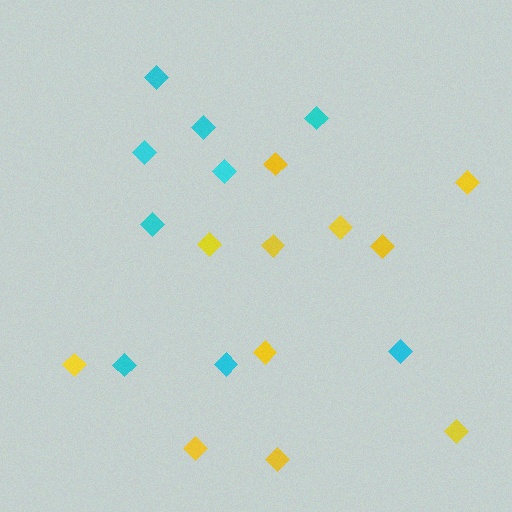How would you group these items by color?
There are 2 groups: one group of yellow diamonds (11) and one group of cyan diamonds (9).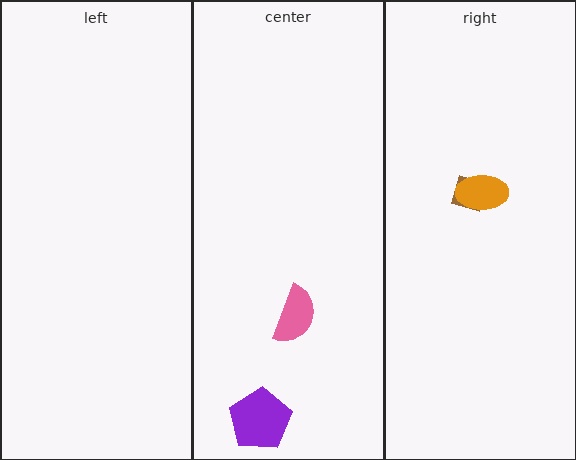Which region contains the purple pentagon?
The center region.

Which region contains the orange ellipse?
The right region.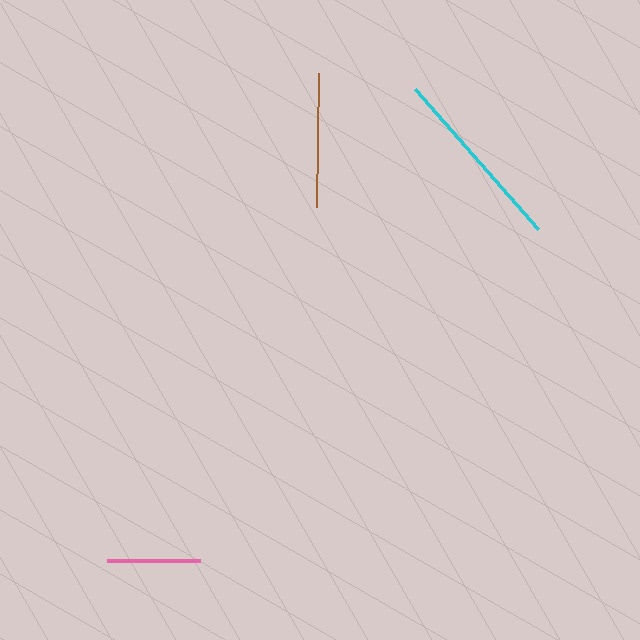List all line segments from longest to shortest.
From longest to shortest: cyan, brown, pink.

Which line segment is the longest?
The cyan line is the longest at approximately 186 pixels.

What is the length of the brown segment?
The brown segment is approximately 134 pixels long.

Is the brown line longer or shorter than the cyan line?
The cyan line is longer than the brown line.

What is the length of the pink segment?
The pink segment is approximately 93 pixels long.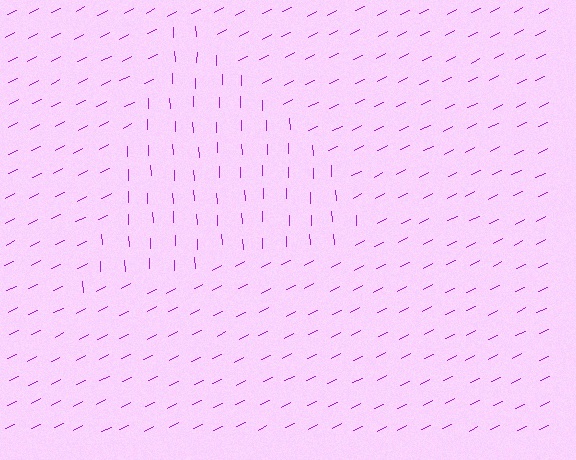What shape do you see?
I see a triangle.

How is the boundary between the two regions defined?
The boundary is defined purely by a change in line orientation (approximately 66 degrees difference). All lines are the same color and thickness.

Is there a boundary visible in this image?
Yes, there is a texture boundary formed by a change in line orientation.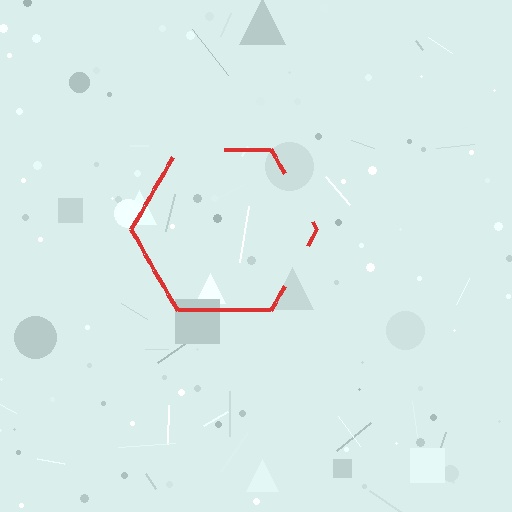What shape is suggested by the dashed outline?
The dashed outline suggests a hexagon.